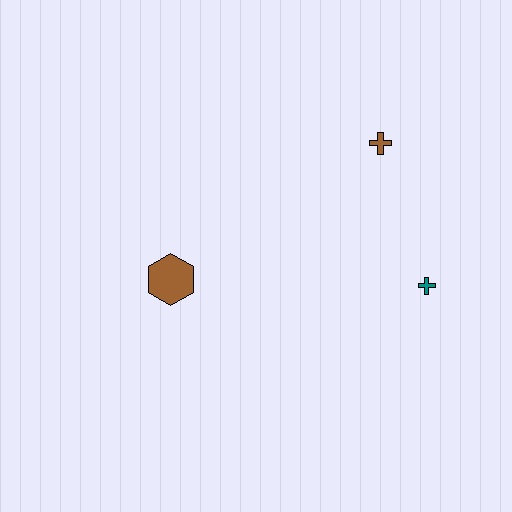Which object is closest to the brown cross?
The teal cross is closest to the brown cross.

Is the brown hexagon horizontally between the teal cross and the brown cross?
No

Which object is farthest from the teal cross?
The brown hexagon is farthest from the teal cross.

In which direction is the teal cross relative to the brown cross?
The teal cross is below the brown cross.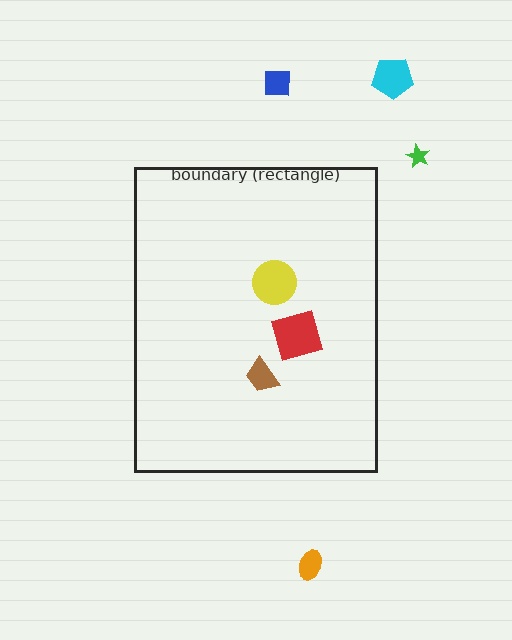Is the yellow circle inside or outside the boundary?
Inside.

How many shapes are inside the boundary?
3 inside, 4 outside.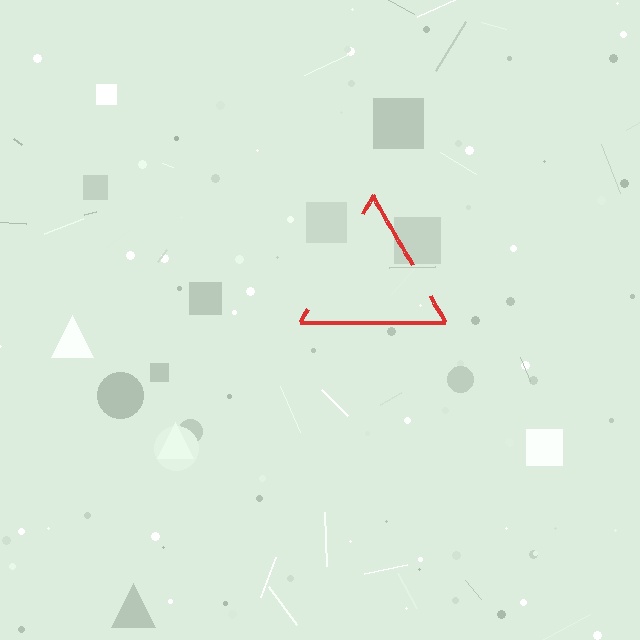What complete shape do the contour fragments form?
The contour fragments form a triangle.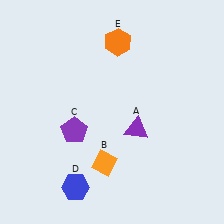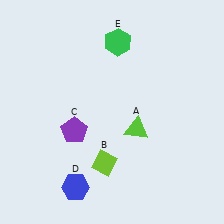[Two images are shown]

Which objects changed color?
A changed from purple to lime. B changed from orange to lime. E changed from orange to green.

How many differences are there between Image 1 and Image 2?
There are 3 differences between the two images.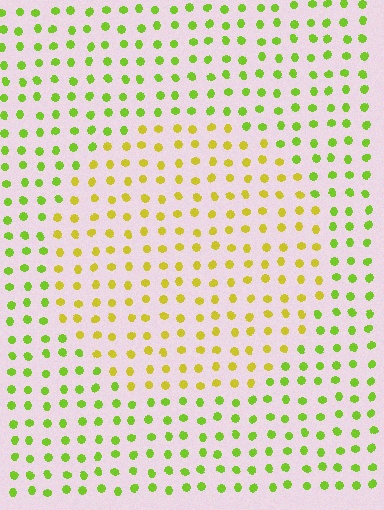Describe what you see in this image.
The image is filled with small lime elements in a uniform arrangement. A circle-shaped region is visible where the elements are tinted to a slightly different hue, forming a subtle color boundary.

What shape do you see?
I see a circle.